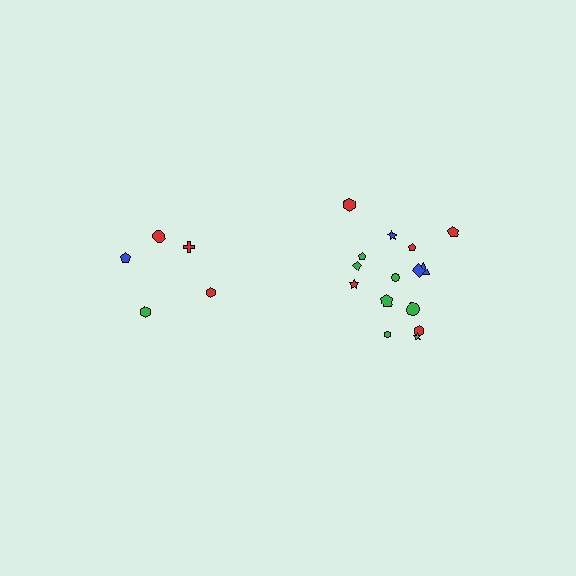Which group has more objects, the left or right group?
The right group.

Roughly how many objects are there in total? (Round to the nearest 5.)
Roughly 20 objects in total.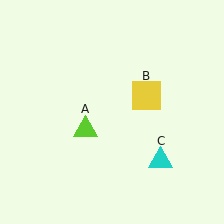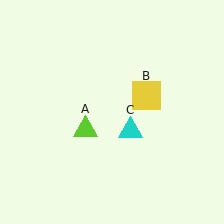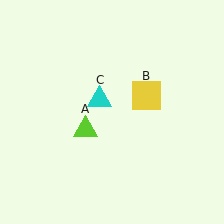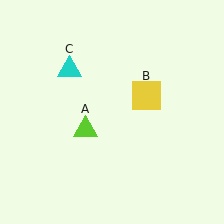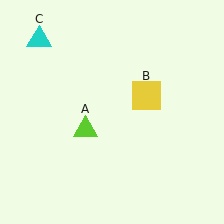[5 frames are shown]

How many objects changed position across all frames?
1 object changed position: cyan triangle (object C).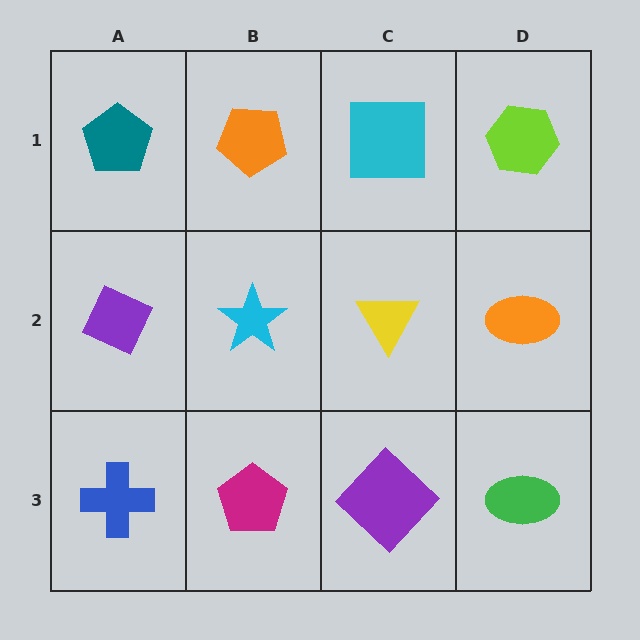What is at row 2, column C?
A yellow triangle.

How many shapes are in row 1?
4 shapes.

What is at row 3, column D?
A green ellipse.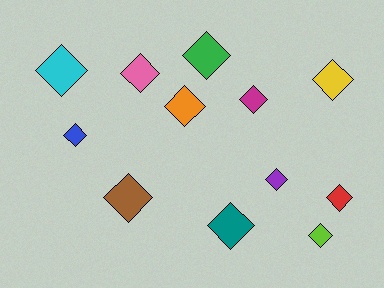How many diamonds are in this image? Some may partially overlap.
There are 12 diamonds.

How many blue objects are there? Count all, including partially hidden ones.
There is 1 blue object.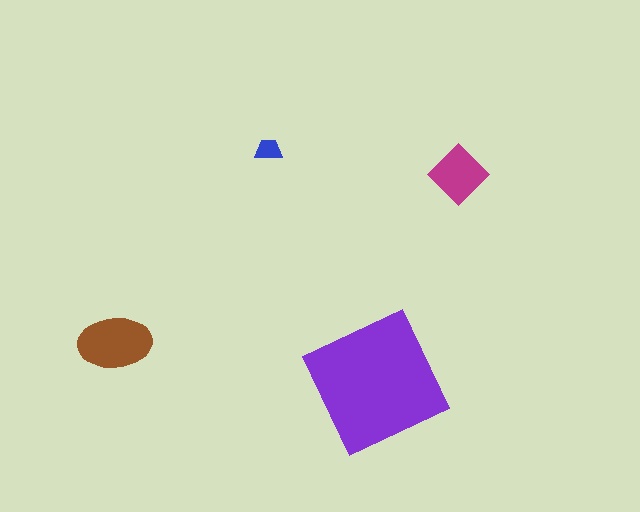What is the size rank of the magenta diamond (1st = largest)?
3rd.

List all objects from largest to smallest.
The purple square, the brown ellipse, the magenta diamond, the blue trapezoid.